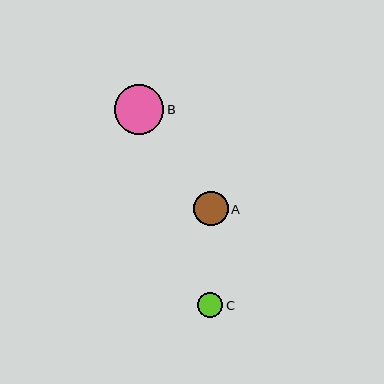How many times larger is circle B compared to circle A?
Circle B is approximately 1.4 times the size of circle A.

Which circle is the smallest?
Circle C is the smallest with a size of approximately 25 pixels.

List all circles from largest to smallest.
From largest to smallest: B, A, C.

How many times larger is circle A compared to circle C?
Circle A is approximately 1.4 times the size of circle C.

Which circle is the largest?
Circle B is the largest with a size of approximately 50 pixels.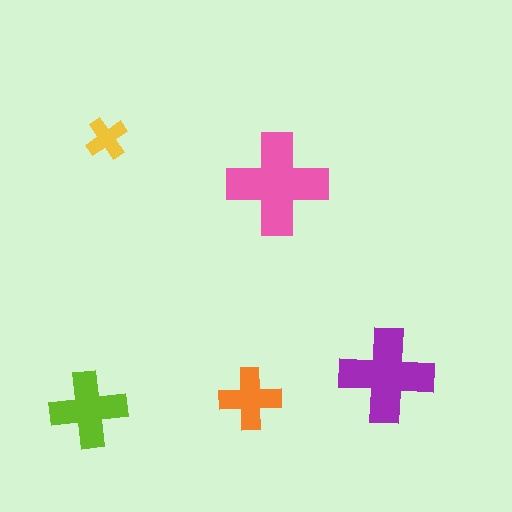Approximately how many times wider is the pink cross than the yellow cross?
About 2.5 times wider.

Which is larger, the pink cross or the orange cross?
The pink one.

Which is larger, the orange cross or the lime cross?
The lime one.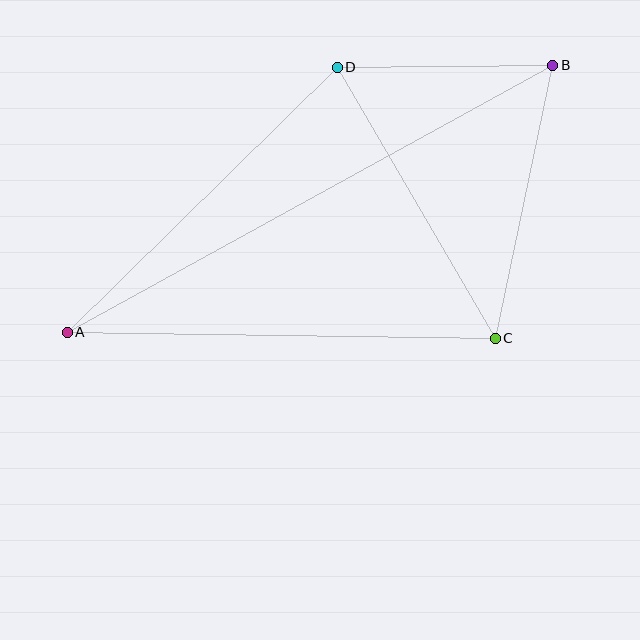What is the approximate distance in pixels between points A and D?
The distance between A and D is approximately 378 pixels.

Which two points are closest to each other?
Points B and D are closest to each other.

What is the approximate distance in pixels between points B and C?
The distance between B and C is approximately 279 pixels.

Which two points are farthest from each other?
Points A and B are farthest from each other.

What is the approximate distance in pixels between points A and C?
The distance between A and C is approximately 428 pixels.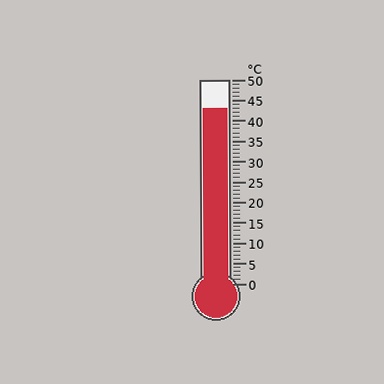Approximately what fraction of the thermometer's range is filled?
The thermometer is filled to approximately 85% of its range.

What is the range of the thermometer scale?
The thermometer scale ranges from 0°C to 50°C.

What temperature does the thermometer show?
The thermometer shows approximately 43°C.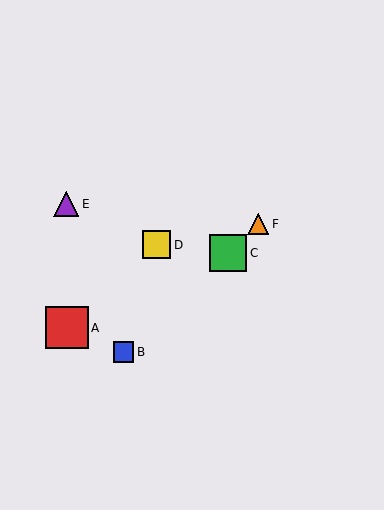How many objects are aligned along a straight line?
3 objects (B, C, F) are aligned along a straight line.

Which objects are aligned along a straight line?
Objects B, C, F are aligned along a straight line.